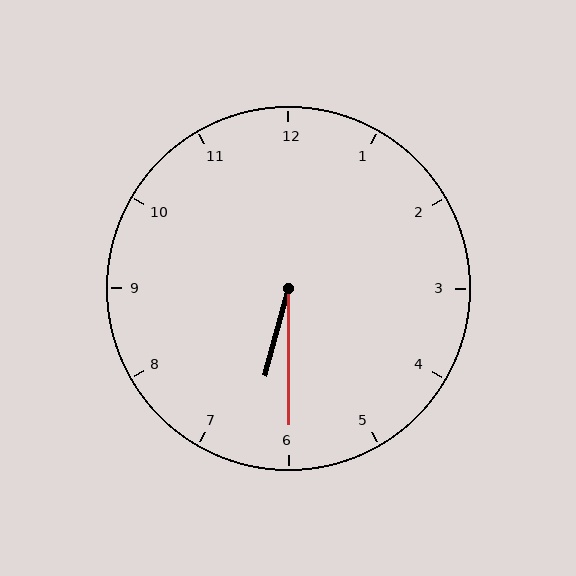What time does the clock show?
6:30.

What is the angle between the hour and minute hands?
Approximately 15 degrees.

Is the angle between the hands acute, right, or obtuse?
It is acute.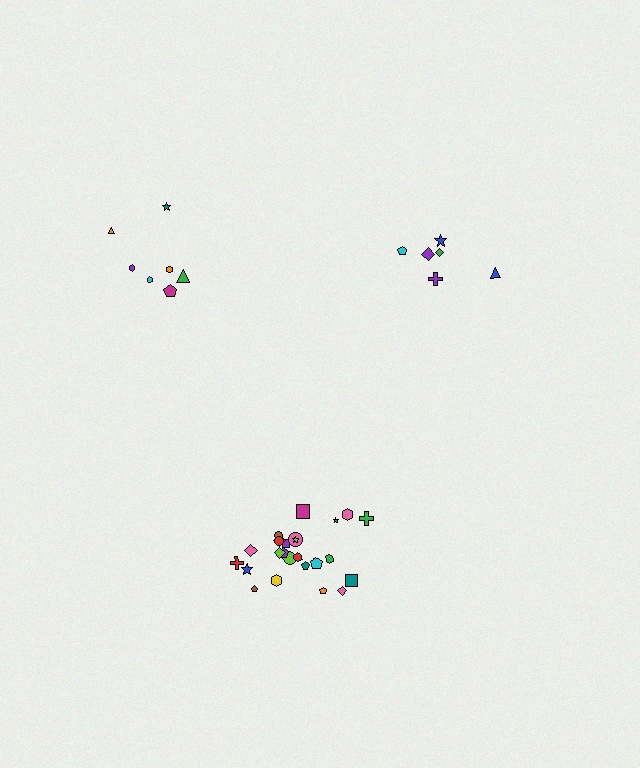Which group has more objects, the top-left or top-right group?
The top-left group.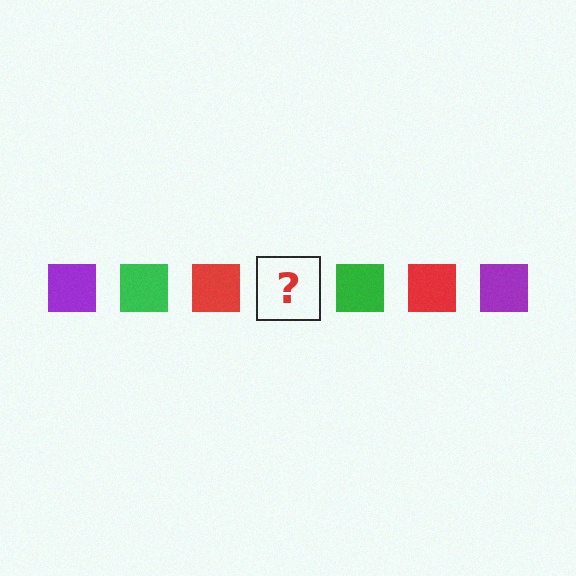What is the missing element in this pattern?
The missing element is a purple square.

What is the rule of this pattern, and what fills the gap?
The rule is that the pattern cycles through purple, green, red squares. The gap should be filled with a purple square.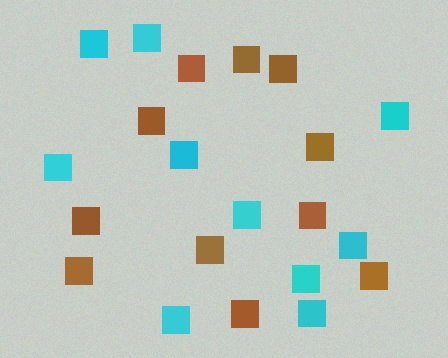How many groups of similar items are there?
There are 2 groups: one group of cyan squares (10) and one group of brown squares (11).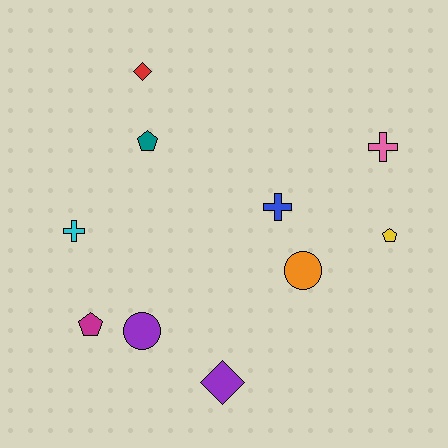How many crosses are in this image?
There are 3 crosses.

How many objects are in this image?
There are 10 objects.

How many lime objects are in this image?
There are no lime objects.